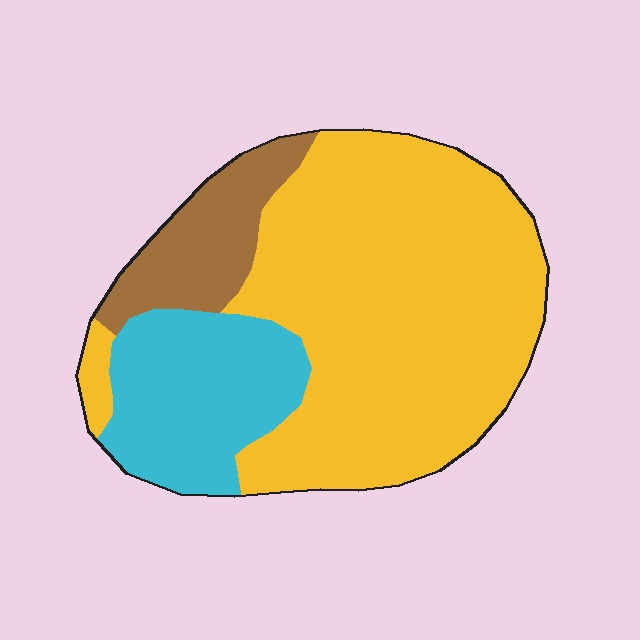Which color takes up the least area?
Brown, at roughly 15%.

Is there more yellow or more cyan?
Yellow.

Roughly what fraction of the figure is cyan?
Cyan takes up about one fifth (1/5) of the figure.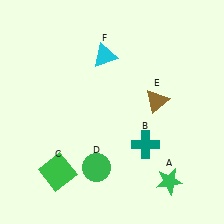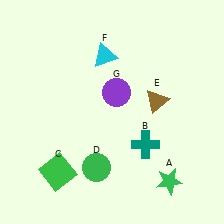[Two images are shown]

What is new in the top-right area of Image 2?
A purple circle (G) was added in the top-right area of Image 2.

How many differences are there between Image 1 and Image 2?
There is 1 difference between the two images.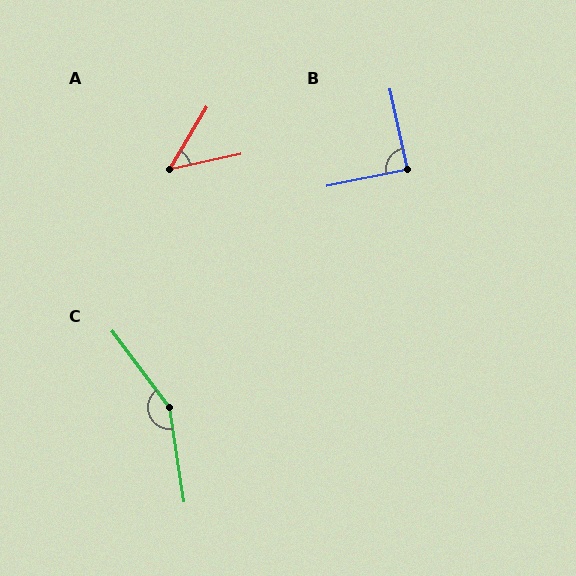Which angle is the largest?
C, at approximately 152 degrees.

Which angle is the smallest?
A, at approximately 46 degrees.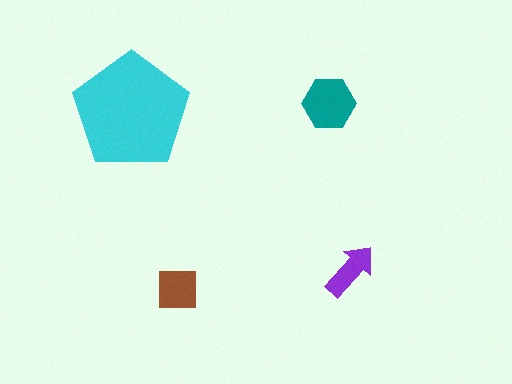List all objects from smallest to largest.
The purple arrow, the brown square, the teal hexagon, the cyan pentagon.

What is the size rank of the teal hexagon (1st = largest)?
2nd.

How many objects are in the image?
There are 4 objects in the image.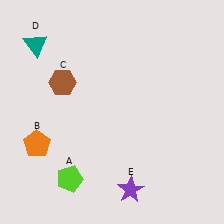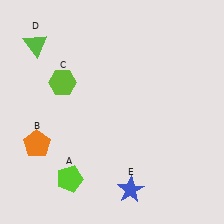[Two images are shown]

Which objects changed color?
C changed from brown to lime. D changed from teal to lime. E changed from purple to blue.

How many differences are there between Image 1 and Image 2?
There are 3 differences between the two images.